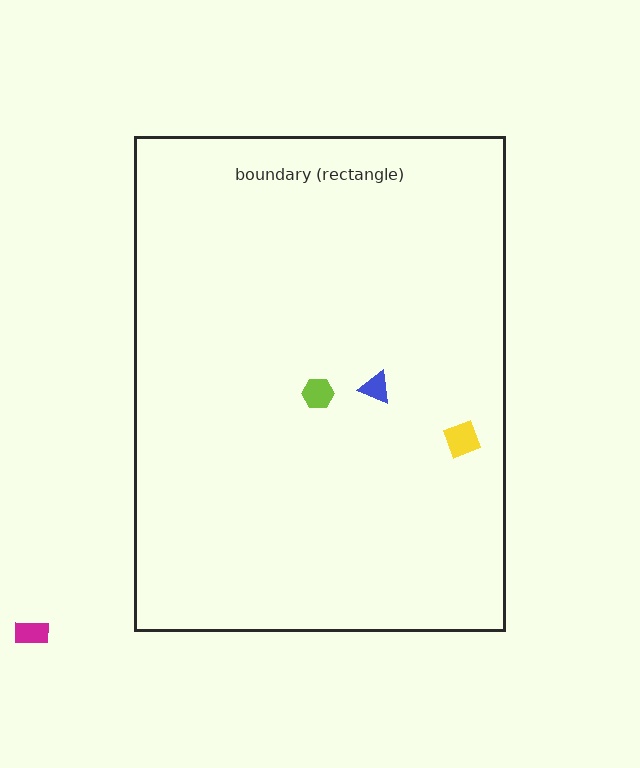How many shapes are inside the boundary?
3 inside, 1 outside.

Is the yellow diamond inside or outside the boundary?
Inside.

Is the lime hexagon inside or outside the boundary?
Inside.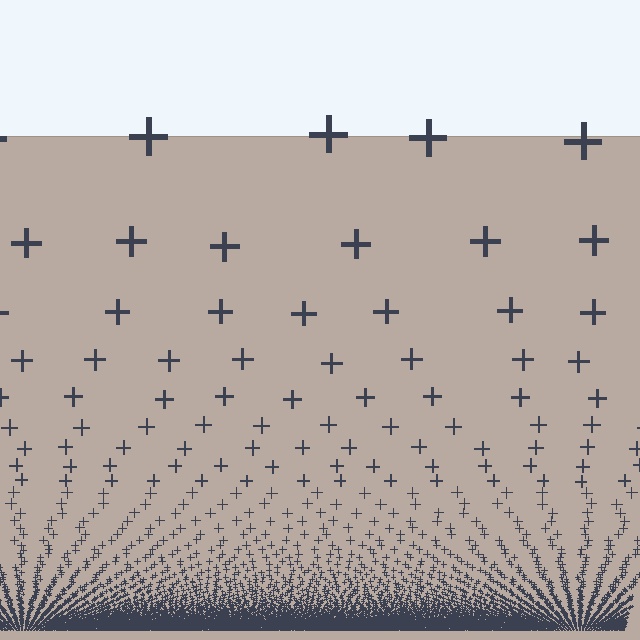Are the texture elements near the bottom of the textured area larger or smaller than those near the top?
Smaller. The gradient is inverted — elements near the bottom are smaller and denser.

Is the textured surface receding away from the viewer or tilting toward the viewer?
The surface appears to tilt toward the viewer. Texture elements get larger and sparser toward the top.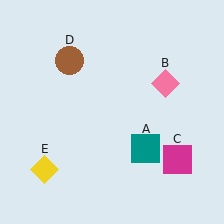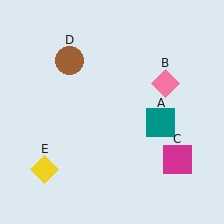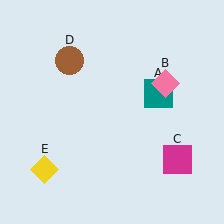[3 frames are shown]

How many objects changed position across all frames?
1 object changed position: teal square (object A).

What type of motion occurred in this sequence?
The teal square (object A) rotated counterclockwise around the center of the scene.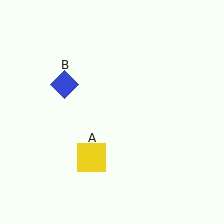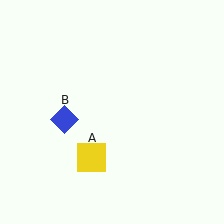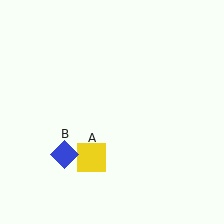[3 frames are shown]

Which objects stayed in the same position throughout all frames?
Yellow square (object A) remained stationary.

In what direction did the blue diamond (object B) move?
The blue diamond (object B) moved down.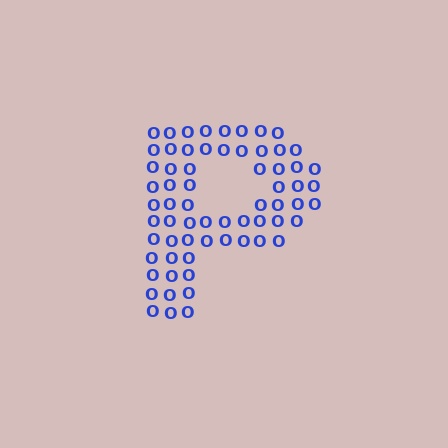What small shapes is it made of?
It is made of small letter O's.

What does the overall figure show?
The overall figure shows the letter P.